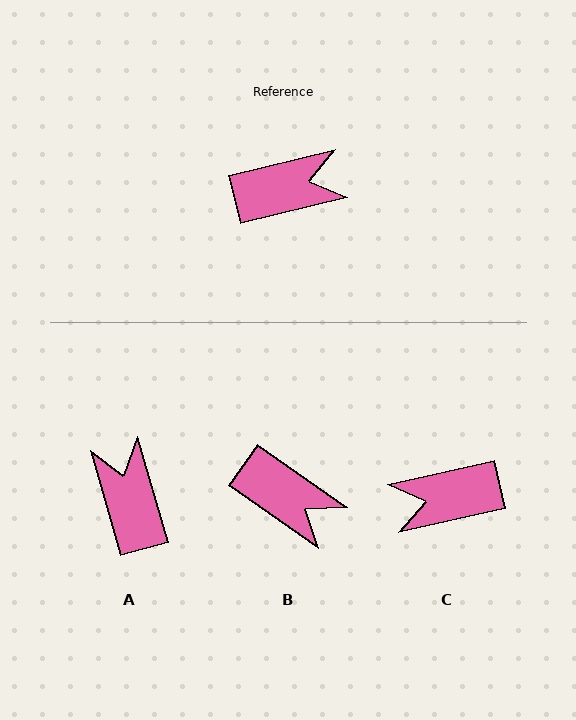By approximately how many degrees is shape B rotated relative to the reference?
Approximately 49 degrees clockwise.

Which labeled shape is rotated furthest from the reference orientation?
C, about 179 degrees away.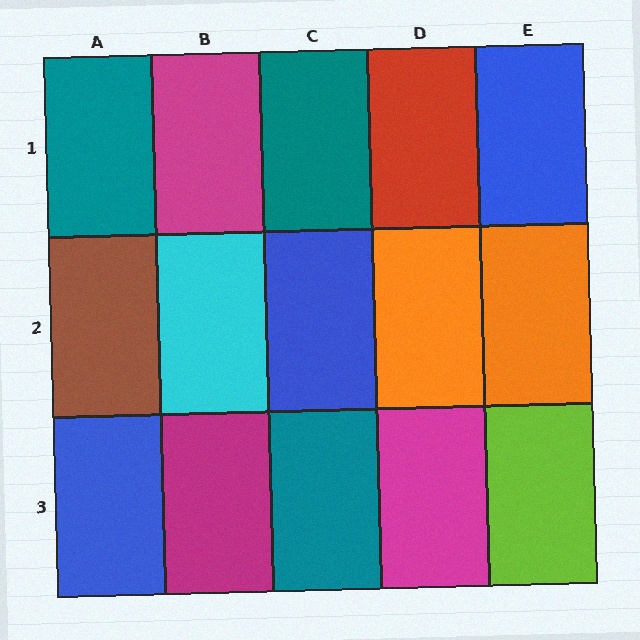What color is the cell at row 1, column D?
Red.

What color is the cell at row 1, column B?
Magenta.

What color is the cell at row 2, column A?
Brown.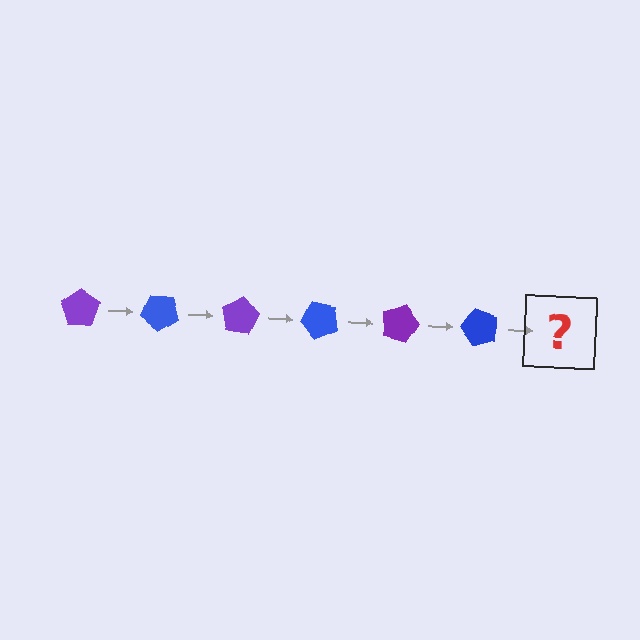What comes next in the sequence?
The next element should be a purple pentagon, rotated 240 degrees from the start.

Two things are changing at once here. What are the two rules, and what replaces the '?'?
The two rules are that it rotates 40 degrees each step and the color cycles through purple and blue. The '?' should be a purple pentagon, rotated 240 degrees from the start.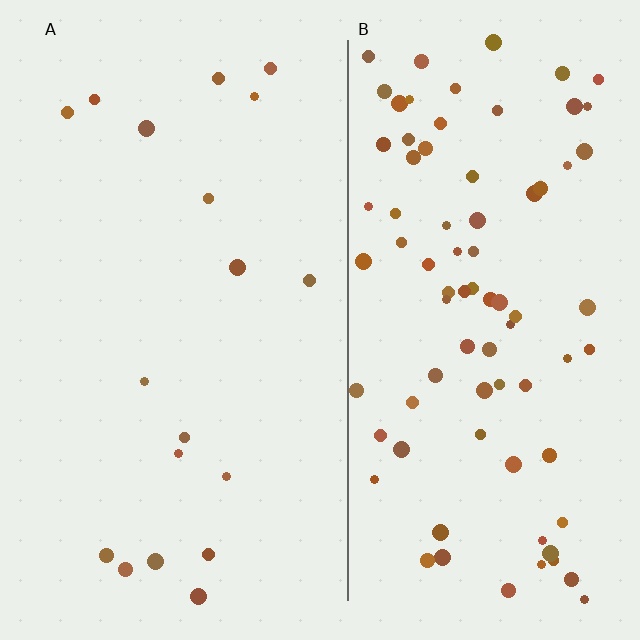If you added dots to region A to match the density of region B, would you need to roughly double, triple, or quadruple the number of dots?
Approximately quadruple.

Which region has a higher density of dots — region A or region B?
B (the right).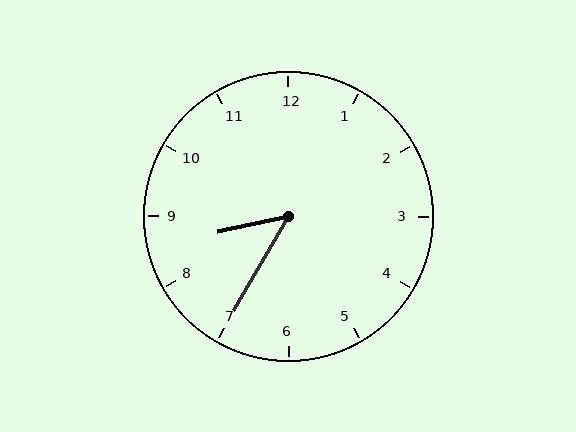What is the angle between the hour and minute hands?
Approximately 48 degrees.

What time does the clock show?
8:35.